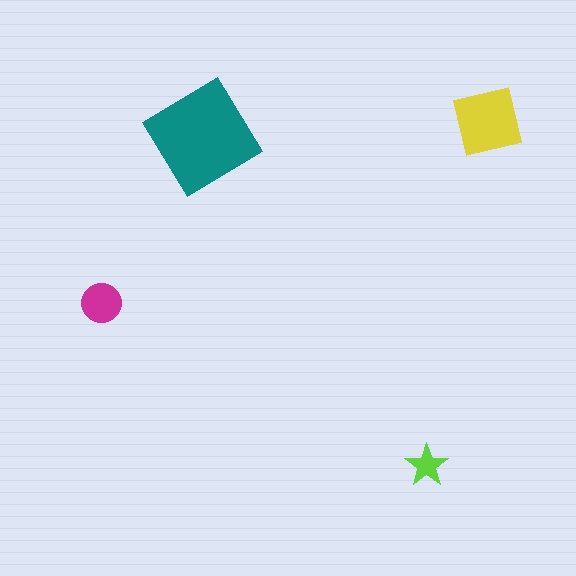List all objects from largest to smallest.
The teal diamond, the yellow square, the magenta circle, the lime star.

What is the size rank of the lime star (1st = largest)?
4th.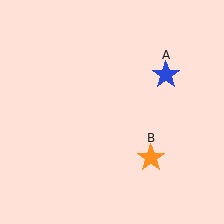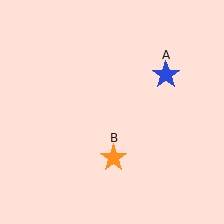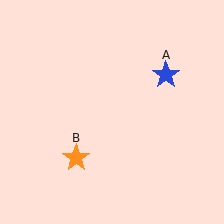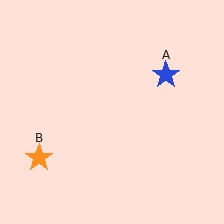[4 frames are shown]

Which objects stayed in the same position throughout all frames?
Blue star (object A) remained stationary.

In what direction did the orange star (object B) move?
The orange star (object B) moved left.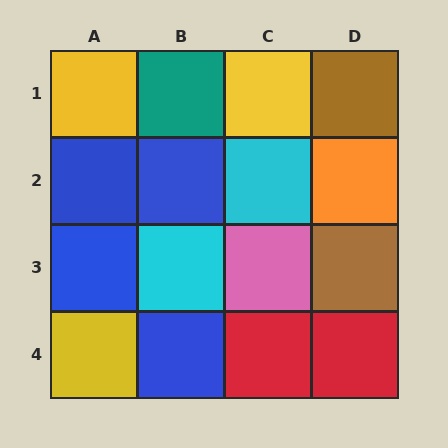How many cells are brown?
2 cells are brown.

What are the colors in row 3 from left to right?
Blue, cyan, pink, brown.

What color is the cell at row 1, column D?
Brown.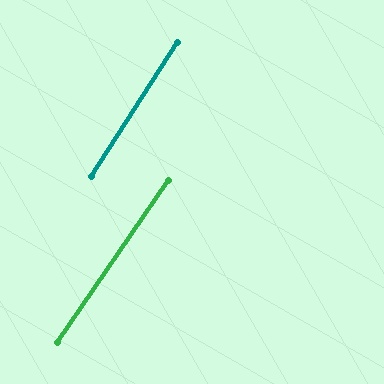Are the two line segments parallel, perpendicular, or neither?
Parallel — their directions differ by only 1.8°.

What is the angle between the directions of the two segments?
Approximately 2 degrees.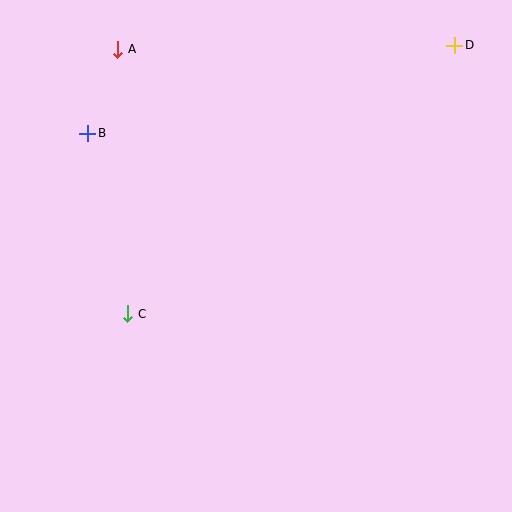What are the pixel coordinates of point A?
Point A is at (118, 49).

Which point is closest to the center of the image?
Point C at (128, 314) is closest to the center.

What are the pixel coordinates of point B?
Point B is at (88, 133).